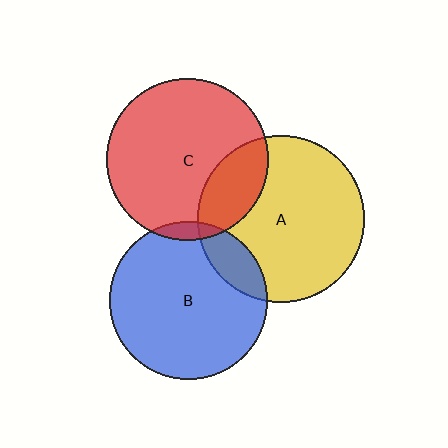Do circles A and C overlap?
Yes.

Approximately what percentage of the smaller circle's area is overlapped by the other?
Approximately 20%.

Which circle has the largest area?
Circle A (yellow).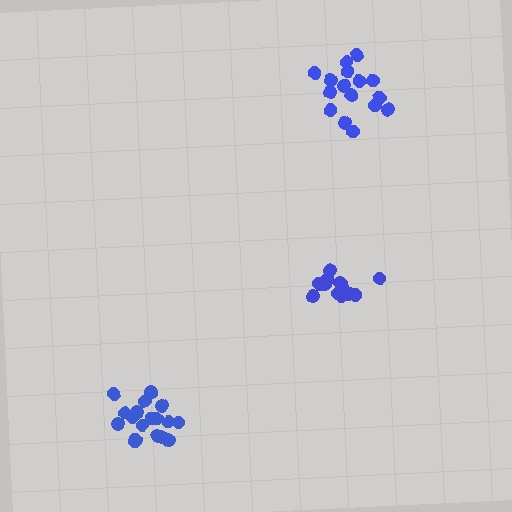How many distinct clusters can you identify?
There are 3 distinct clusters.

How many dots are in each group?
Group 1: 18 dots, Group 2: 13 dots, Group 3: 16 dots (47 total).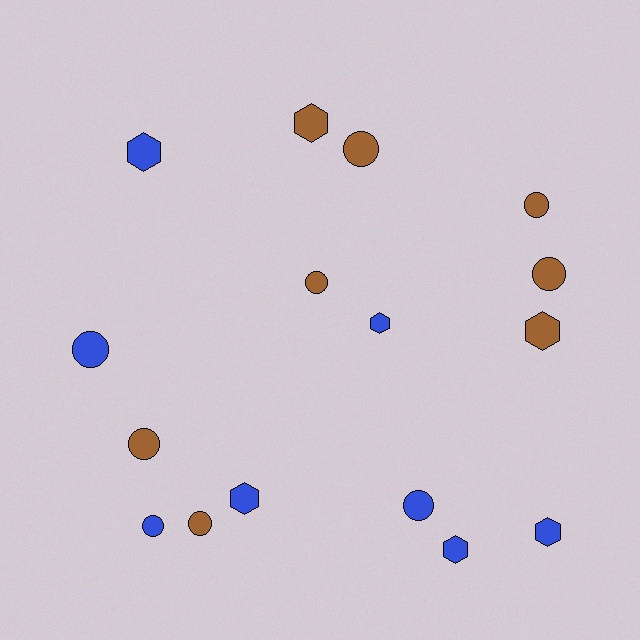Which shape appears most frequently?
Circle, with 9 objects.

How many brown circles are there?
There are 6 brown circles.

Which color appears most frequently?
Blue, with 8 objects.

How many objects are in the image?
There are 16 objects.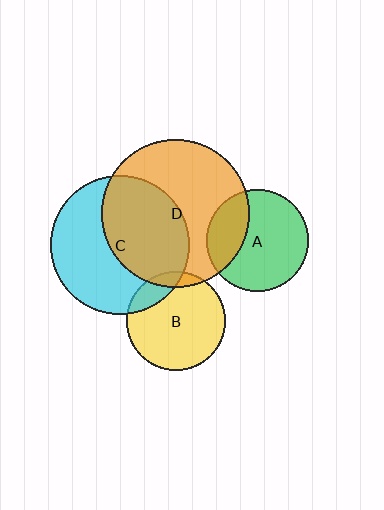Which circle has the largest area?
Circle D (orange).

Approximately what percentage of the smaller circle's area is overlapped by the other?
Approximately 15%.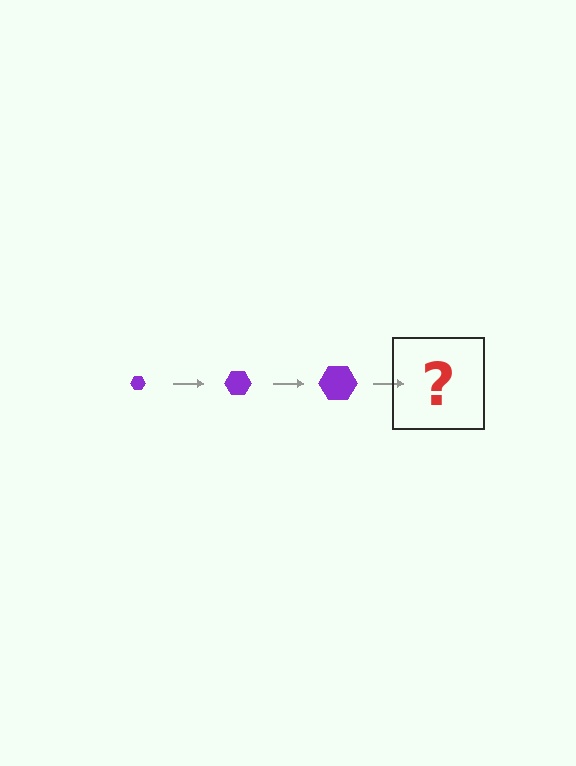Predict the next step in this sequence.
The next step is a purple hexagon, larger than the previous one.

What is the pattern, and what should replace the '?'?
The pattern is that the hexagon gets progressively larger each step. The '?' should be a purple hexagon, larger than the previous one.